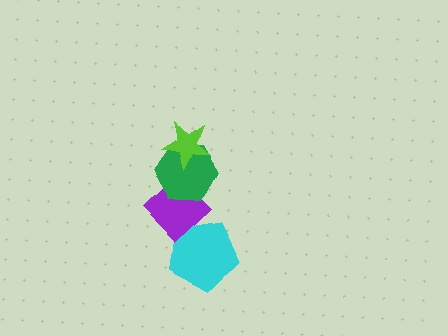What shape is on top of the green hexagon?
The lime star is on top of the green hexagon.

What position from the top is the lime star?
The lime star is 1st from the top.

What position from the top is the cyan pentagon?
The cyan pentagon is 4th from the top.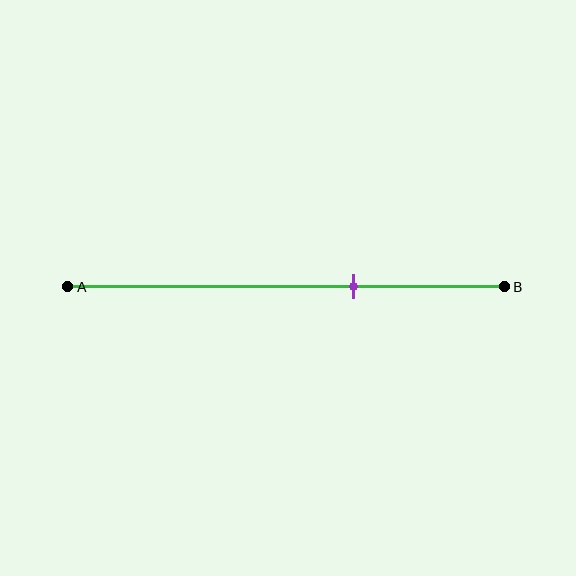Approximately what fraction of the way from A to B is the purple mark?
The purple mark is approximately 65% of the way from A to B.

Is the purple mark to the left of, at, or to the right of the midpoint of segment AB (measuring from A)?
The purple mark is to the right of the midpoint of segment AB.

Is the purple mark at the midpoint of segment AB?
No, the mark is at about 65% from A, not at the 50% midpoint.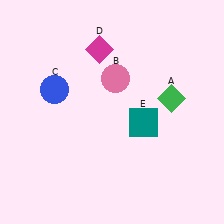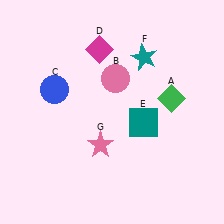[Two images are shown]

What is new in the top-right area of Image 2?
A teal star (F) was added in the top-right area of Image 2.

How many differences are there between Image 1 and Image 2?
There are 2 differences between the two images.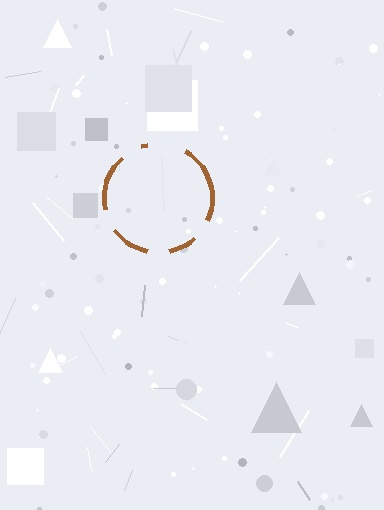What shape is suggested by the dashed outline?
The dashed outline suggests a circle.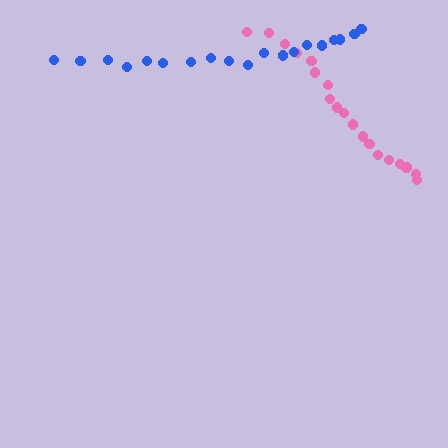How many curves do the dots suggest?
There are 2 distinct paths.